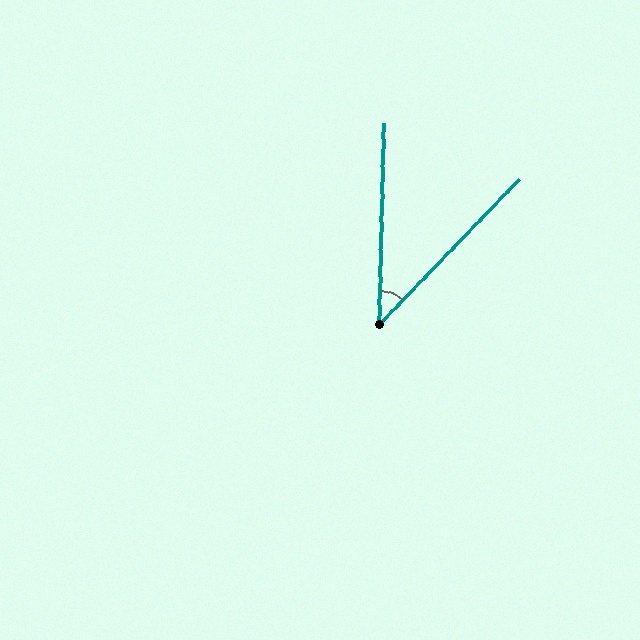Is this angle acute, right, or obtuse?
It is acute.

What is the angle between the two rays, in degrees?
Approximately 43 degrees.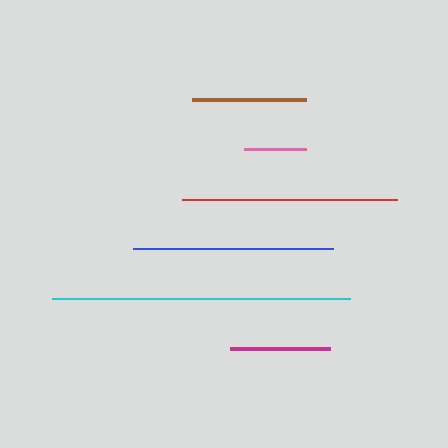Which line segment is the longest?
The cyan line is the longest at approximately 298 pixels.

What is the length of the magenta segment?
The magenta segment is approximately 100 pixels long.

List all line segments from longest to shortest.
From longest to shortest: cyan, red, blue, brown, magenta, pink.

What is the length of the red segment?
The red segment is approximately 214 pixels long.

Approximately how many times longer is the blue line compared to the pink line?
The blue line is approximately 3.2 times the length of the pink line.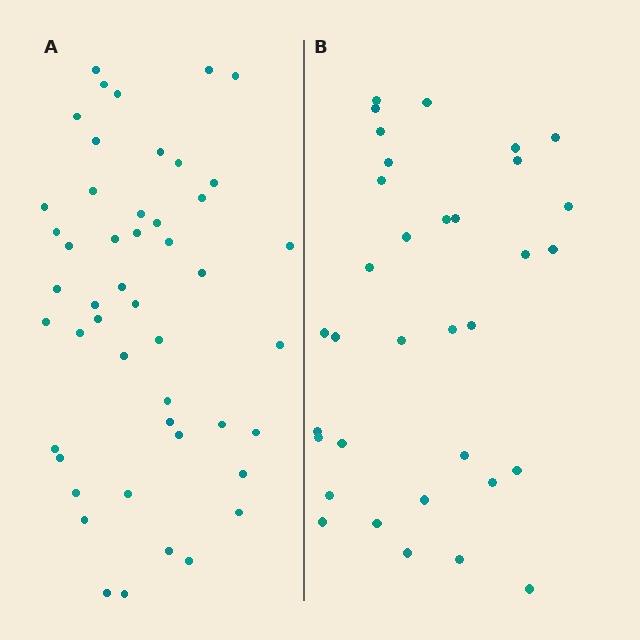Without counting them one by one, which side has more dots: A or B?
Region A (the left region) has more dots.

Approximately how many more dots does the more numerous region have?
Region A has approximately 15 more dots than region B.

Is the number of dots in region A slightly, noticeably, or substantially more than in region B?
Region A has noticeably more, but not dramatically so. The ratio is roughly 1.4 to 1.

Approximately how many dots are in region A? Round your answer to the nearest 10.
About 50 dots. (The exact count is 48, which rounds to 50.)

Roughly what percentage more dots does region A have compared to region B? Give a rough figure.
About 40% more.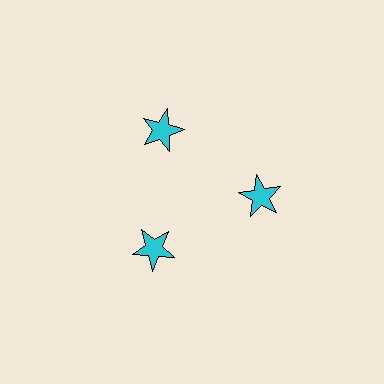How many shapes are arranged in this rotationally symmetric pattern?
There are 3 shapes, arranged in 3 groups of 1.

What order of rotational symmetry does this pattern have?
This pattern has 3-fold rotational symmetry.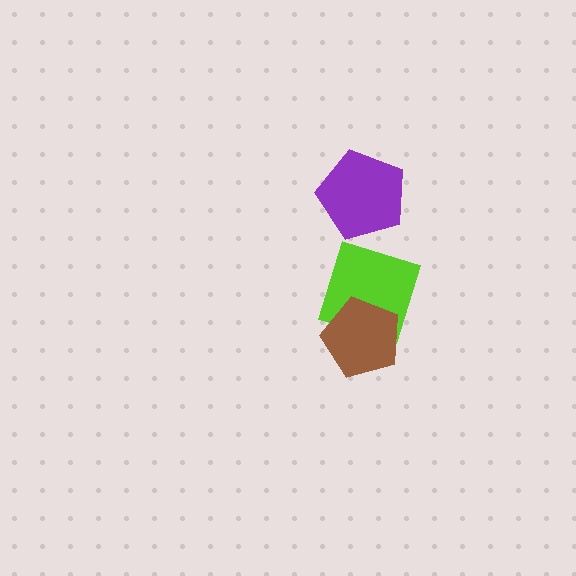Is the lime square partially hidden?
Yes, it is partially covered by another shape.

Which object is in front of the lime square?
The brown pentagon is in front of the lime square.